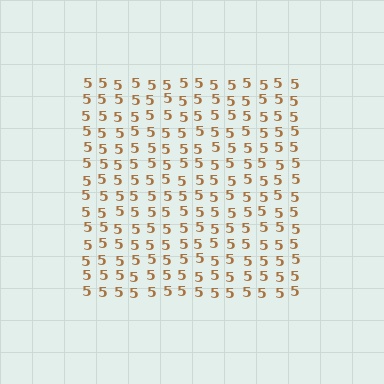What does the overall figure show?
The overall figure shows a square.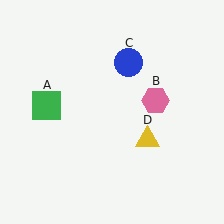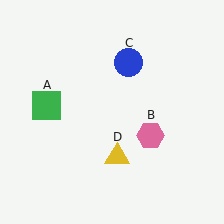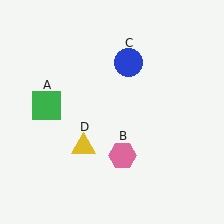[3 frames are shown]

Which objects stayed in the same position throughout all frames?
Green square (object A) and blue circle (object C) remained stationary.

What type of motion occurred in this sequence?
The pink hexagon (object B), yellow triangle (object D) rotated clockwise around the center of the scene.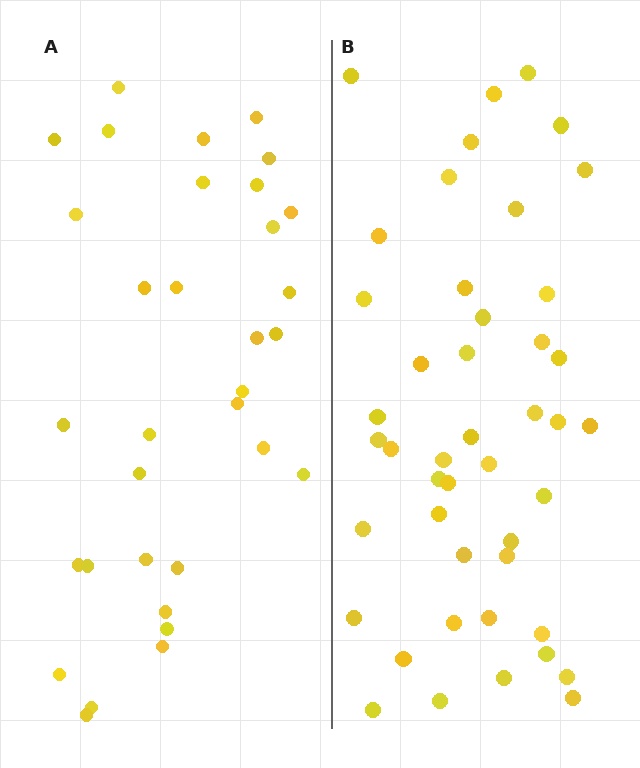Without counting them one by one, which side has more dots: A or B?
Region B (the right region) has more dots.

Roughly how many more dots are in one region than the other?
Region B has roughly 12 or so more dots than region A.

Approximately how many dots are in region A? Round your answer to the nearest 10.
About 30 dots. (The exact count is 33, which rounds to 30.)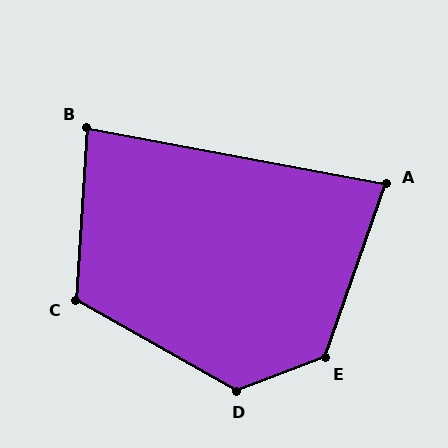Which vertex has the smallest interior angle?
A, at approximately 81 degrees.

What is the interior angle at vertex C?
Approximately 115 degrees (obtuse).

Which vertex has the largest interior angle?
E, at approximately 130 degrees.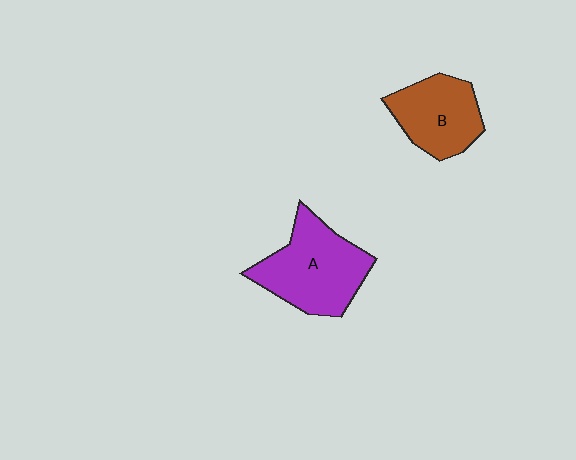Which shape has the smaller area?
Shape B (brown).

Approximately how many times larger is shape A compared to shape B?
Approximately 1.3 times.